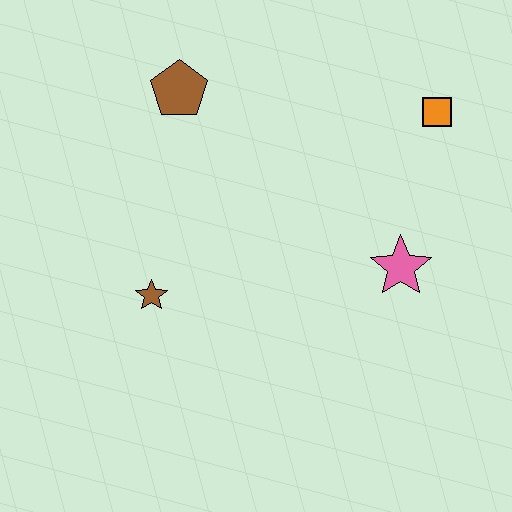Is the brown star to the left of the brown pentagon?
Yes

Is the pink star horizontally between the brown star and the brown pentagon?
No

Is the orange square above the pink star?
Yes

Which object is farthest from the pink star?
The brown pentagon is farthest from the pink star.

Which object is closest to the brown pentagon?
The brown star is closest to the brown pentagon.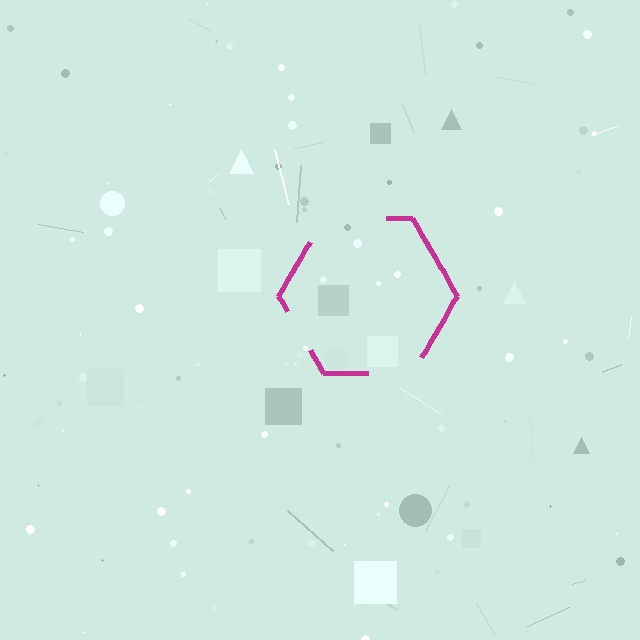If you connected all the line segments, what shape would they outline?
They would outline a hexagon.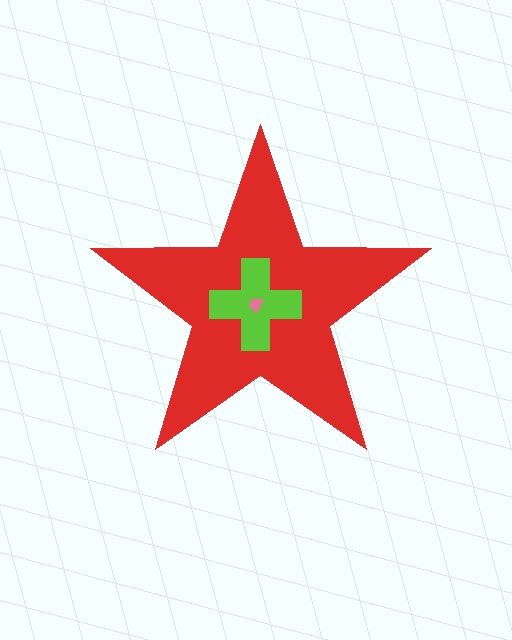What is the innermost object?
The pink trapezoid.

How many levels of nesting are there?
3.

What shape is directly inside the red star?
The lime cross.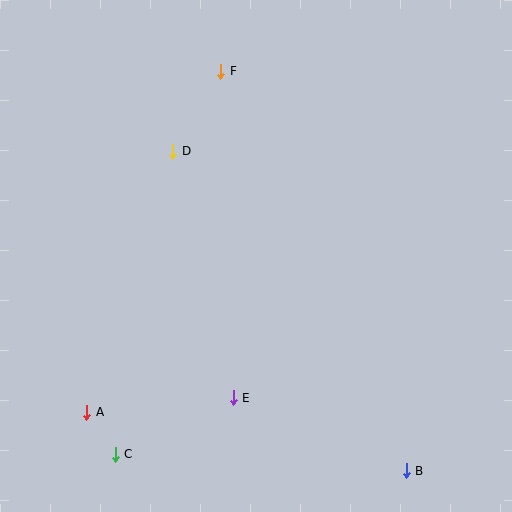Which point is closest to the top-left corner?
Point D is closest to the top-left corner.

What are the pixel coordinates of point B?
Point B is at (406, 471).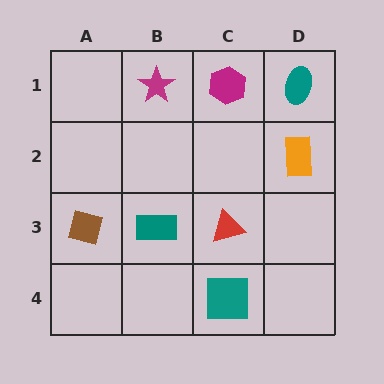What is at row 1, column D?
A teal ellipse.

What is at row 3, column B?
A teal rectangle.